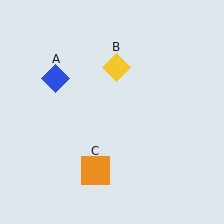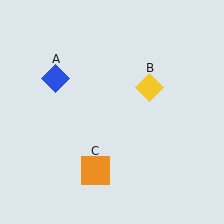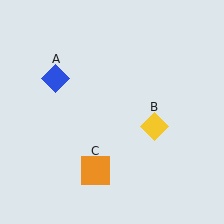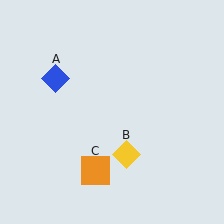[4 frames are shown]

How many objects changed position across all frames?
1 object changed position: yellow diamond (object B).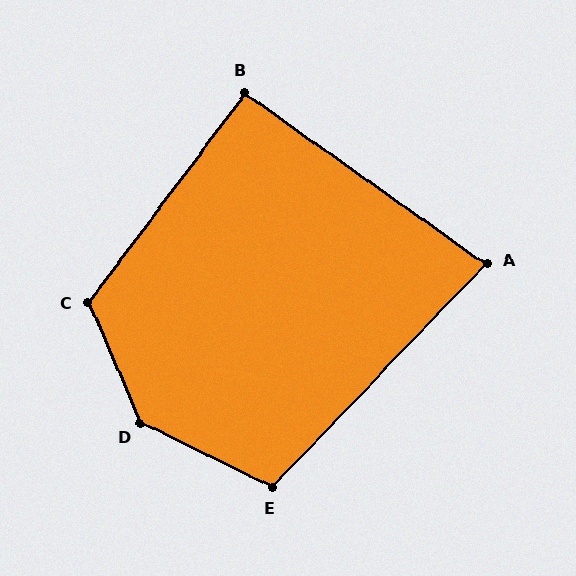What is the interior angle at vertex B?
Approximately 91 degrees (approximately right).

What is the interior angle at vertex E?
Approximately 108 degrees (obtuse).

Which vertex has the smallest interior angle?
A, at approximately 82 degrees.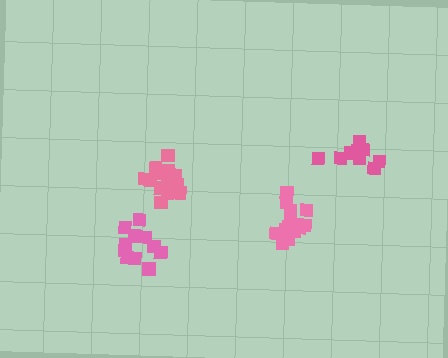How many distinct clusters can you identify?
There are 4 distinct clusters.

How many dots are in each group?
Group 1: 12 dots, Group 2: 15 dots, Group 3: 9 dots, Group 4: 15 dots (51 total).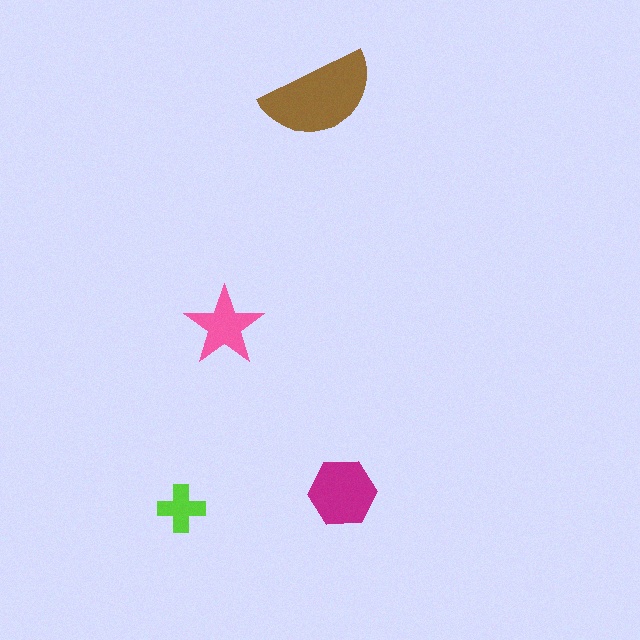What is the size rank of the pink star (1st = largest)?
3rd.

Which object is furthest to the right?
The magenta hexagon is rightmost.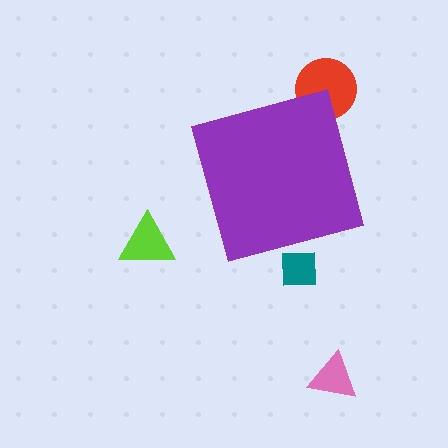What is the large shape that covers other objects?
A purple diamond.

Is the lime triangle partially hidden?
No, the lime triangle is fully visible.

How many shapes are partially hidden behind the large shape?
2 shapes are partially hidden.